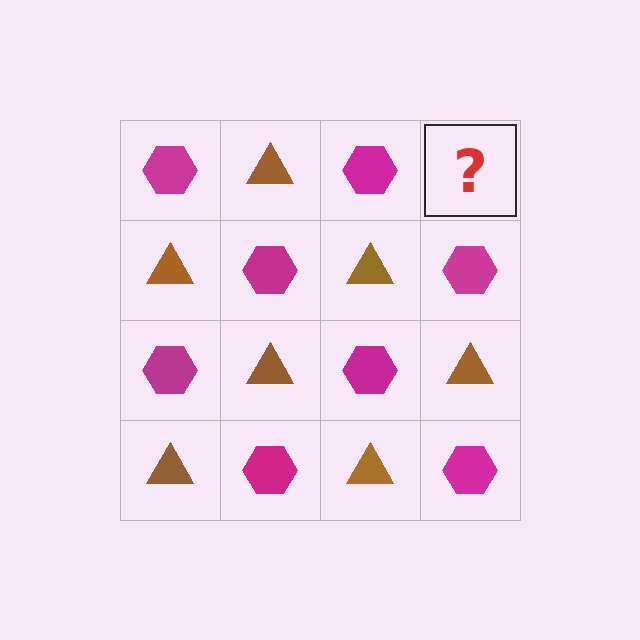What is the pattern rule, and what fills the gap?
The rule is that it alternates magenta hexagon and brown triangle in a checkerboard pattern. The gap should be filled with a brown triangle.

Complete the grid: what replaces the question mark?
The question mark should be replaced with a brown triangle.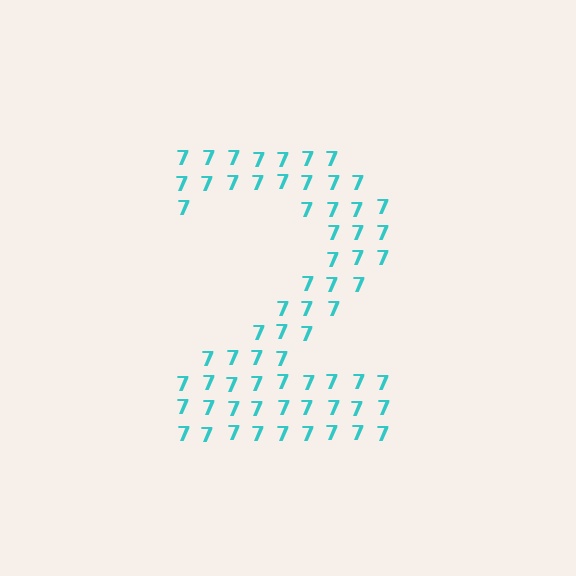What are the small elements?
The small elements are digit 7's.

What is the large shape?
The large shape is the digit 2.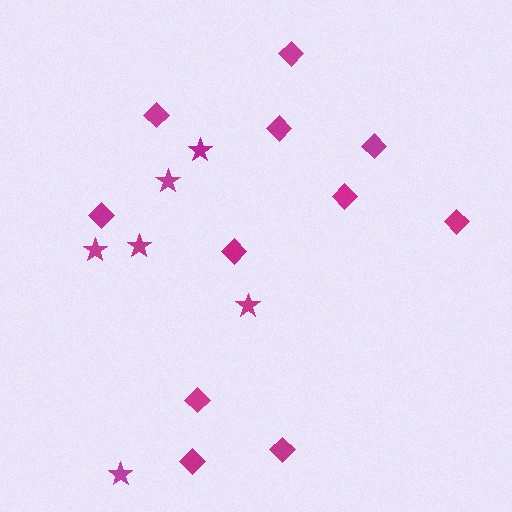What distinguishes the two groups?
There are 2 groups: one group of diamonds (11) and one group of stars (6).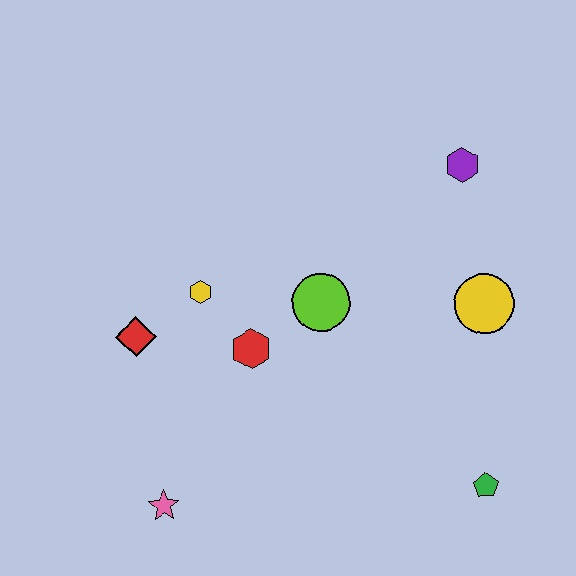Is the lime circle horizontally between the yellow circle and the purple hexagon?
No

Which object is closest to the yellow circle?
The purple hexagon is closest to the yellow circle.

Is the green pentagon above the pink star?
Yes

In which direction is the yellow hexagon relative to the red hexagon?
The yellow hexagon is above the red hexagon.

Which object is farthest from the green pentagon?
The red diamond is farthest from the green pentagon.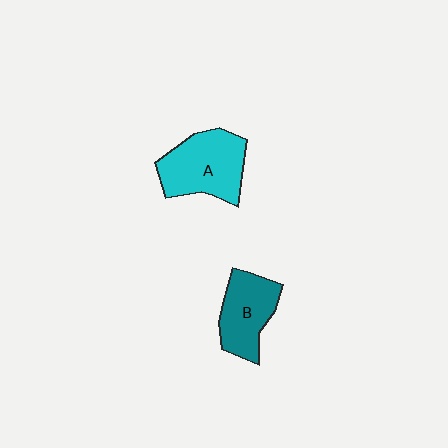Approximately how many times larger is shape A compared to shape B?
Approximately 1.3 times.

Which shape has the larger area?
Shape A (cyan).